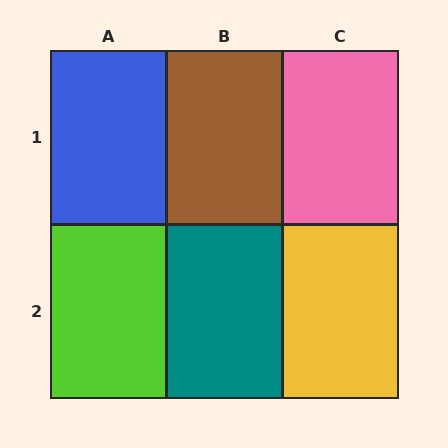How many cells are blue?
1 cell is blue.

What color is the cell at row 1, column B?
Brown.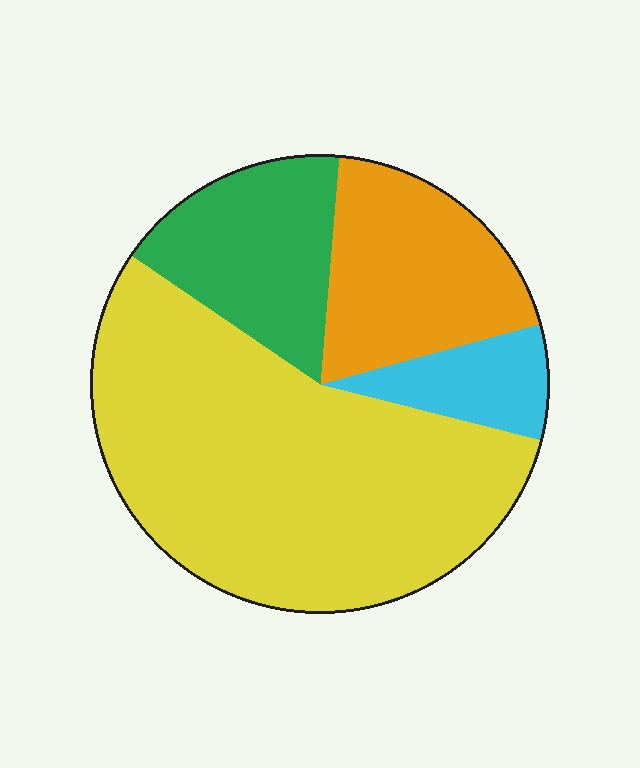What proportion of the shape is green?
Green covers about 15% of the shape.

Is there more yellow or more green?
Yellow.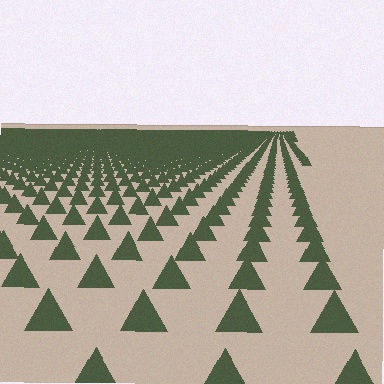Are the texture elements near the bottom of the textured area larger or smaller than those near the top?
Larger. Near the bottom, elements are closer to the viewer and appear at a bigger on-screen size.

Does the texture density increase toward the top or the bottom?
Density increases toward the top.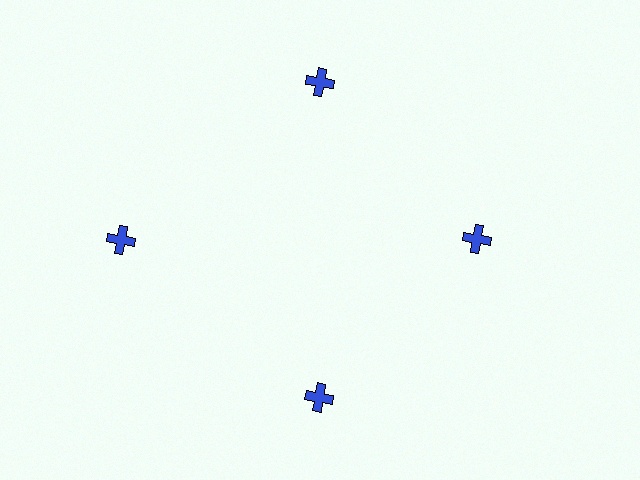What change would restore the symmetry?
The symmetry would be restored by moving it inward, back onto the ring so that all 4 crosses sit at equal angles and equal distance from the center.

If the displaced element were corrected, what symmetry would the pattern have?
It would have 4-fold rotational symmetry — the pattern would map onto itself every 90 degrees.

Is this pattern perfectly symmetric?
No. The 4 blue crosses are arranged in a ring, but one element near the 9 o'clock position is pushed outward from the center, breaking the 4-fold rotational symmetry.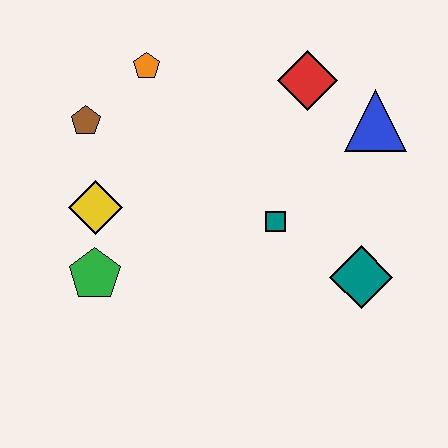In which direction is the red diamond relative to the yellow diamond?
The red diamond is to the right of the yellow diamond.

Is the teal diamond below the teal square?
Yes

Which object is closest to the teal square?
The teal diamond is closest to the teal square.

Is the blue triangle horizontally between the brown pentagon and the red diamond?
No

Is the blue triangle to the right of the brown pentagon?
Yes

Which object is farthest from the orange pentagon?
The teal diamond is farthest from the orange pentagon.